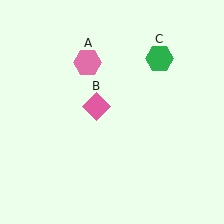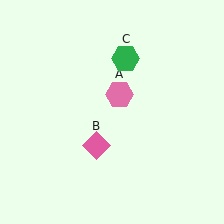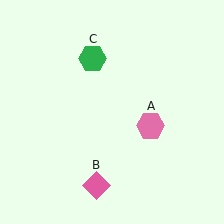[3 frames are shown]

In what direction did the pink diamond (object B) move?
The pink diamond (object B) moved down.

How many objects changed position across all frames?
3 objects changed position: pink hexagon (object A), pink diamond (object B), green hexagon (object C).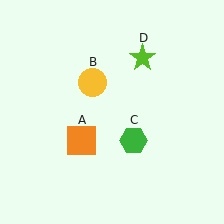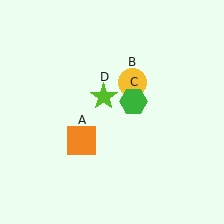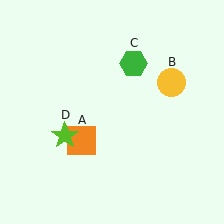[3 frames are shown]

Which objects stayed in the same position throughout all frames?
Orange square (object A) remained stationary.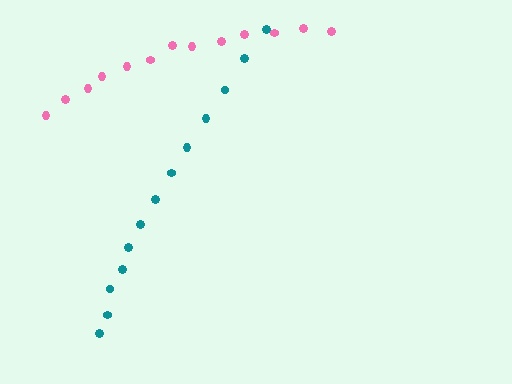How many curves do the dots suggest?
There are 2 distinct paths.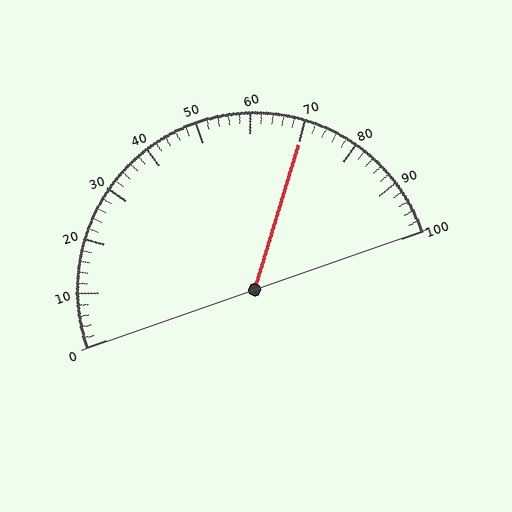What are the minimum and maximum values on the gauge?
The gauge ranges from 0 to 100.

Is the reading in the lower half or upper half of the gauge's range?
The reading is in the upper half of the range (0 to 100).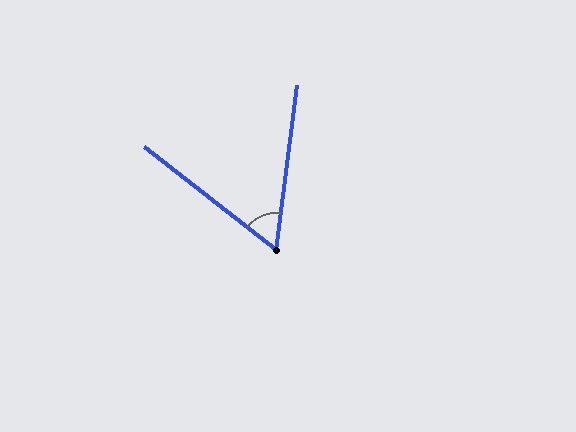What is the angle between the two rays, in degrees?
Approximately 59 degrees.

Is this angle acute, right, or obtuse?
It is acute.